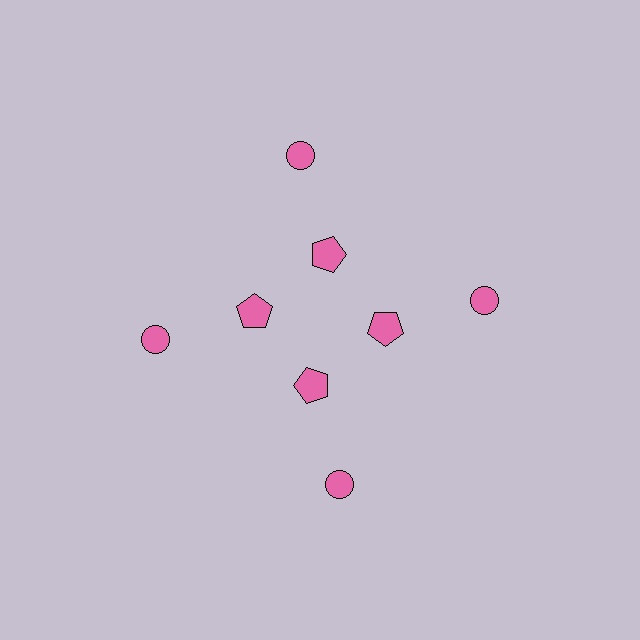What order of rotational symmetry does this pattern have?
This pattern has 4-fold rotational symmetry.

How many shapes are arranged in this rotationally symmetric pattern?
There are 8 shapes, arranged in 4 groups of 2.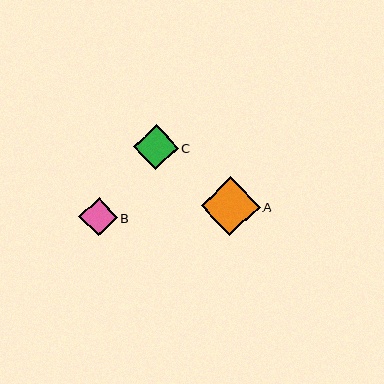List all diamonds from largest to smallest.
From largest to smallest: A, C, B.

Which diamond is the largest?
Diamond A is the largest with a size of approximately 59 pixels.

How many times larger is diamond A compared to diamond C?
Diamond A is approximately 1.3 times the size of diamond C.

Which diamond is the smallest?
Diamond B is the smallest with a size of approximately 38 pixels.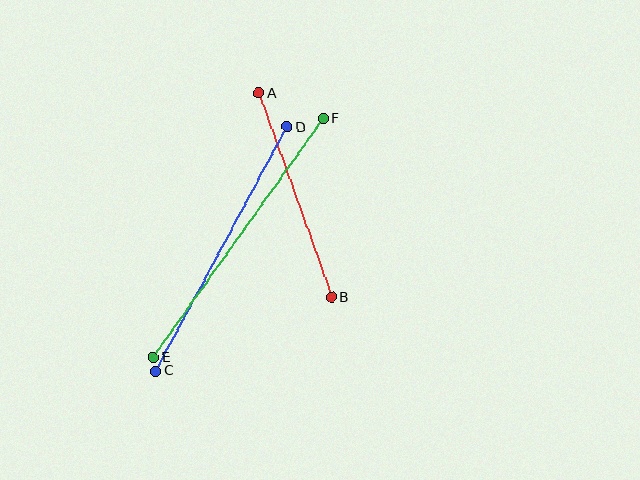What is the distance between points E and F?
The distance is approximately 293 pixels.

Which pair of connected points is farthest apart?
Points E and F are farthest apart.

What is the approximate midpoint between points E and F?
The midpoint is at approximately (238, 238) pixels.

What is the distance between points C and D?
The distance is approximately 277 pixels.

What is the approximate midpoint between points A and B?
The midpoint is at approximately (295, 195) pixels.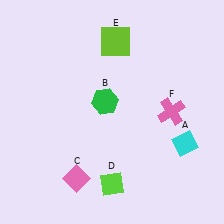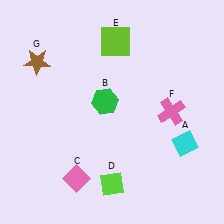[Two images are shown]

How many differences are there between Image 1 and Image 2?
There is 1 difference between the two images.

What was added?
A brown star (G) was added in Image 2.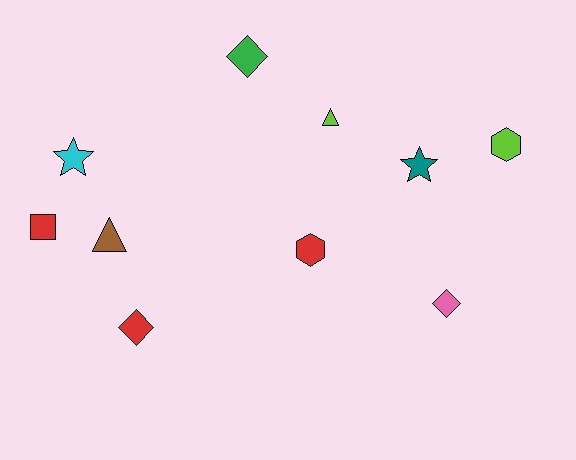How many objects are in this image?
There are 10 objects.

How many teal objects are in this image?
There is 1 teal object.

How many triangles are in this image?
There are 2 triangles.